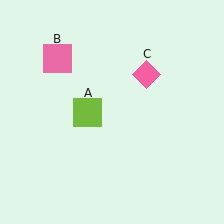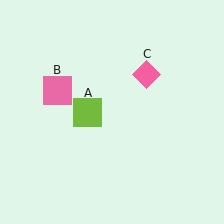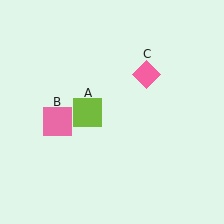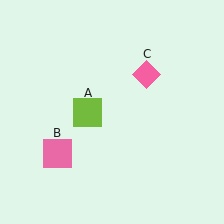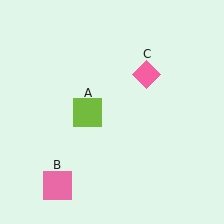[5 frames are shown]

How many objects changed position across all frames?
1 object changed position: pink square (object B).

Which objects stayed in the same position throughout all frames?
Lime square (object A) and pink diamond (object C) remained stationary.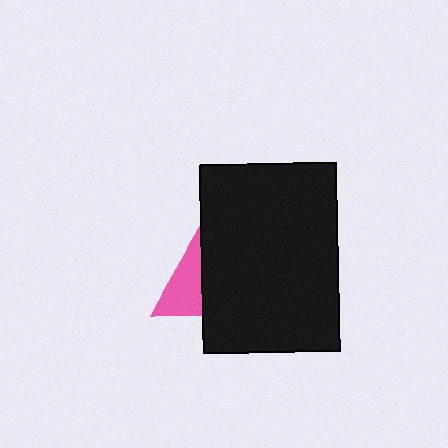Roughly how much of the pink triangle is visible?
A small part of it is visible (roughly 39%).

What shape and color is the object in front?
The object in front is a black rectangle.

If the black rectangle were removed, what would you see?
You would see the complete pink triangle.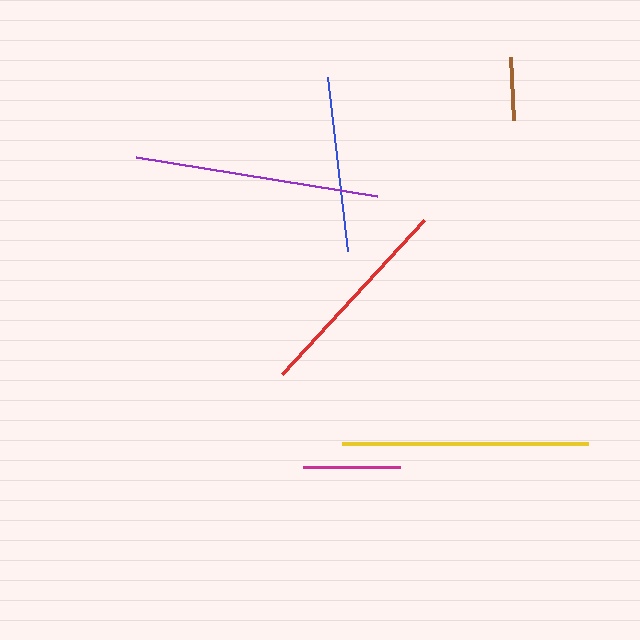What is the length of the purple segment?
The purple segment is approximately 244 pixels long.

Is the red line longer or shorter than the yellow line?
The yellow line is longer than the red line.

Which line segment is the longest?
The yellow line is the longest at approximately 247 pixels.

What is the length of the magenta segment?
The magenta segment is approximately 97 pixels long.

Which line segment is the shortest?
The brown line is the shortest at approximately 63 pixels.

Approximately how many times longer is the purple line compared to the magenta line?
The purple line is approximately 2.5 times the length of the magenta line.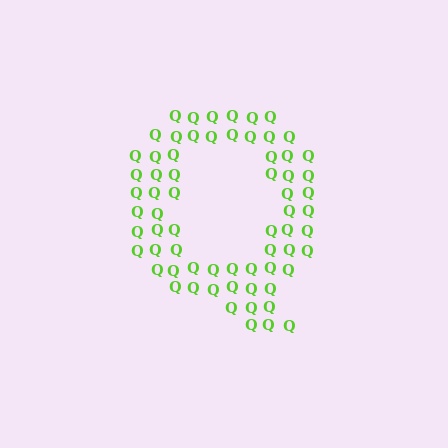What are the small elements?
The small elements are letter Q's.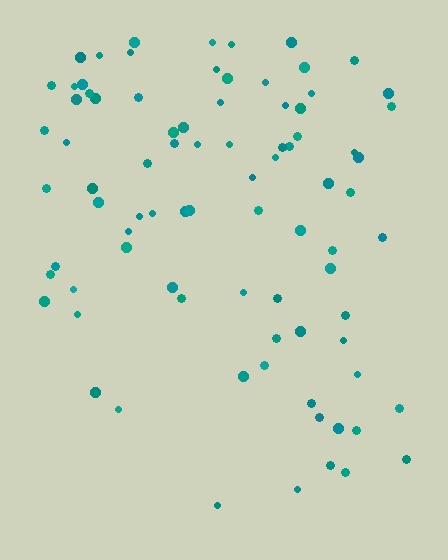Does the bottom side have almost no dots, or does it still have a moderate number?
Still a moderate number, just noticeably fewer than the top.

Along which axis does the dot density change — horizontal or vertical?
Vertical.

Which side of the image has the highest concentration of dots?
The top.